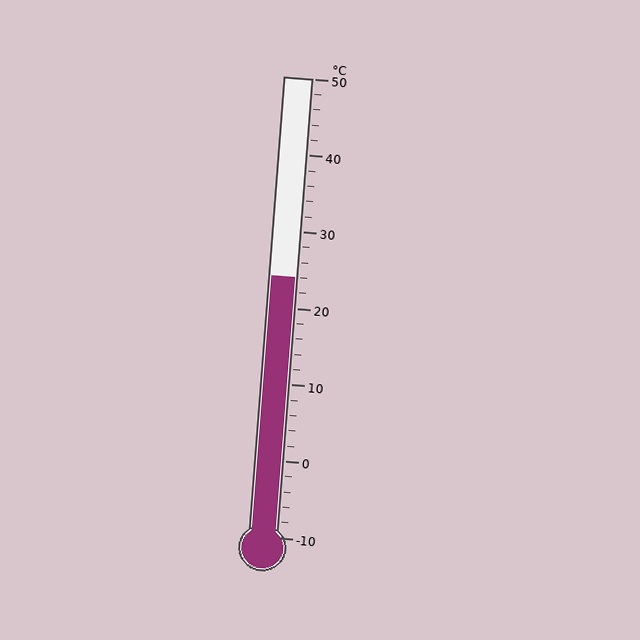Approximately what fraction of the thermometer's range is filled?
The thermometer is filled to approximately 55% of its range.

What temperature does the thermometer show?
The thermometer shows approximately 24°C.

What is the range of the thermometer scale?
The thermometer scale ranges from -10°C to 50°C.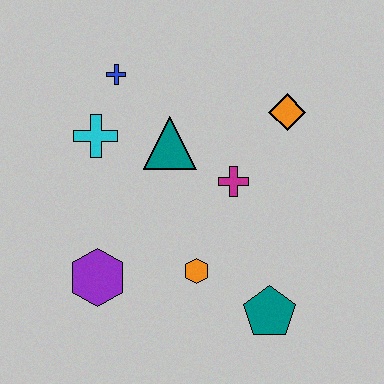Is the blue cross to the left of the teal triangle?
Yes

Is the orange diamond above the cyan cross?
Yes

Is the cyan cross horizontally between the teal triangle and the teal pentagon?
No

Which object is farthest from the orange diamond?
The purple hexagon is farthest from the orange diamond.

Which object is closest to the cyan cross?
The blue cross is closest to the cyan cross.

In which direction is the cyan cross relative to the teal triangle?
The cyan cross is to the left of the teal triangle.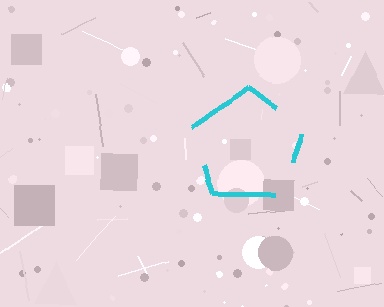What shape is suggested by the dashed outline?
The dashed outline suggests a pentagon.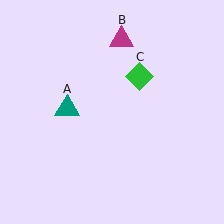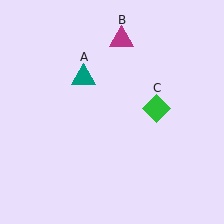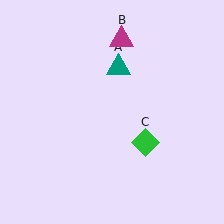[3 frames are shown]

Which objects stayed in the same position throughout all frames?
Magenta triangle (object B) remained stationary.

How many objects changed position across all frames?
2 objects changed position: teal triangle (object A), green diamond (object C).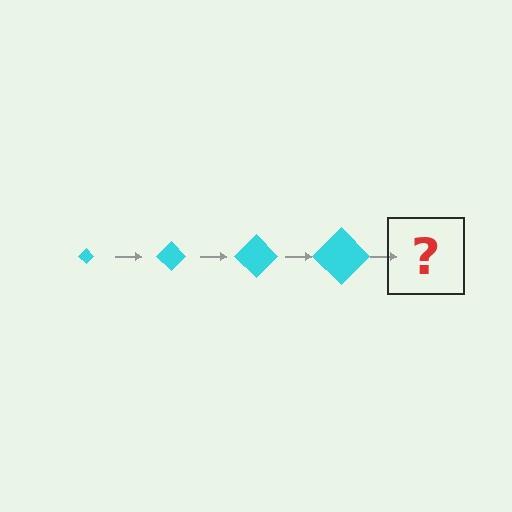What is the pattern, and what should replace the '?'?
The pattern is that the diamond gets progressively larger each step. The '?' should be a cyan diamond, larger than the previous one.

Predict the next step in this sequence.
The next step is a cyan diamond, larger than the previous one.